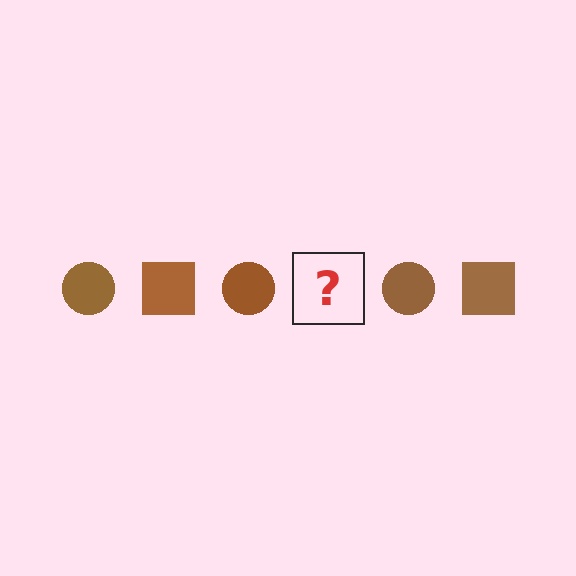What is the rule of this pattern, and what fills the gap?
The rule is that the pattern cycles through circle, square shapes in brown. The gap should be filled with a brown square.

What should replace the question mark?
The question mark should be replaced with a brown square.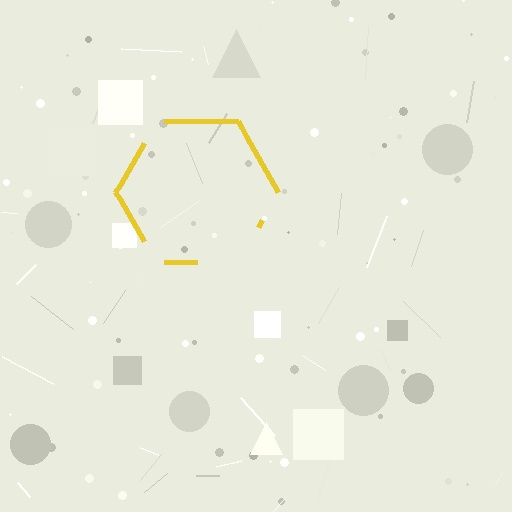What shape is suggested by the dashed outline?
The dashed outline suggests a hexagon.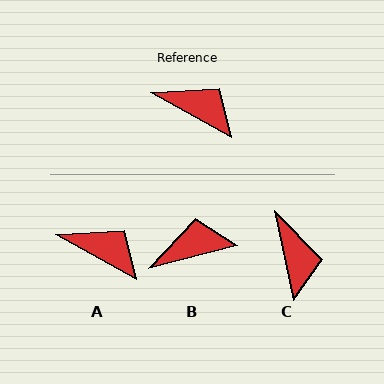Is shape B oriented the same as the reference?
No, it is off by about 43 degrees.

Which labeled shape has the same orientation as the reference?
A.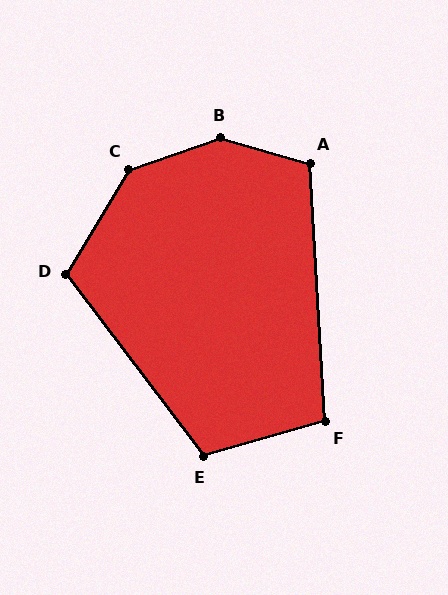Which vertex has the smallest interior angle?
F, at approximately 103 degrees.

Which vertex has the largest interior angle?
B, at approximately 145 degrees.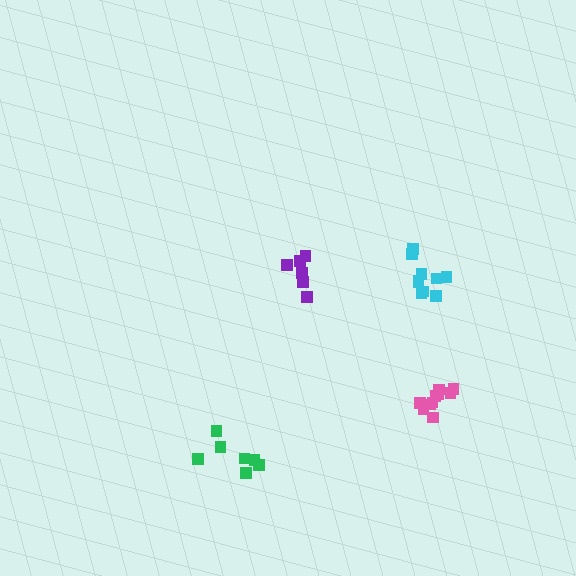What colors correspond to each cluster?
The clusters are colored: green, pink, purple, cyan.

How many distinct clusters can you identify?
There are 4 distinct clusters.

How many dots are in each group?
Group 1: 7 dots, Group 2: 10 dots, Group 3: 6 dots, Group 4: 10 dots (33 total).